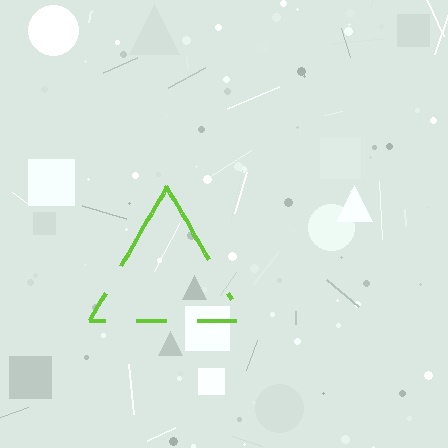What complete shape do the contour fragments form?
The contour fragments form a triangle.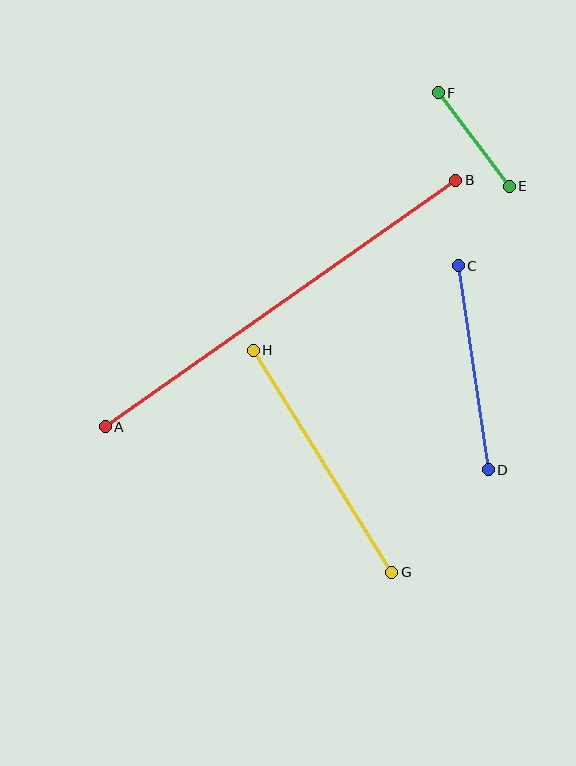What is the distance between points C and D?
The distance is approximately 206 pixels.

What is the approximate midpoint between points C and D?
The midpoint is at approximately (473, 368) pixels.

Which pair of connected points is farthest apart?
Points A and B are farthest apart.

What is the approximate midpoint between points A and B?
The midpoint is at approximately (280, 303) pixels.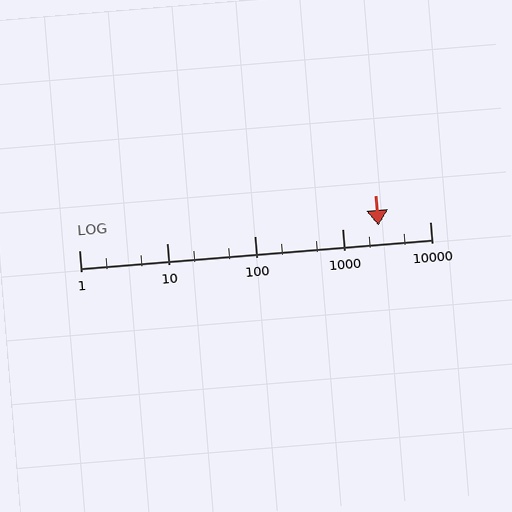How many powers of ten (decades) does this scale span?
The scale spans 4 decades, from 1 to 10000.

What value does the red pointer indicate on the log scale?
The pointer indicates approximately 2600.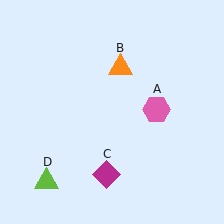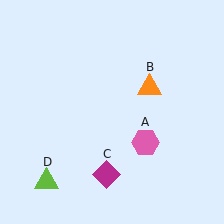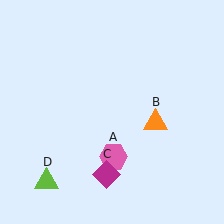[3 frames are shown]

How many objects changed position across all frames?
2 objects changed position: pink hexagon (object A), orange triangle (object B).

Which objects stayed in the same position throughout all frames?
Magenta diamond (object C) and lime triangle (object D) remained stationary.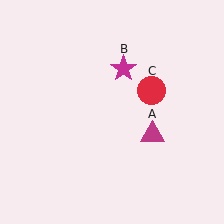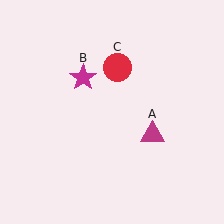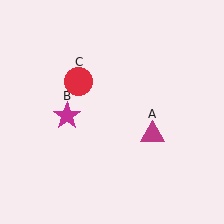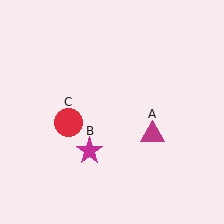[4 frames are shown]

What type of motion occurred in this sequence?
The magenta star (object B), red circle (object C) rotated counterclockwise around the center of the scene.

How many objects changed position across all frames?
2 objects changed position: magenta star (object B), red circle (object C).